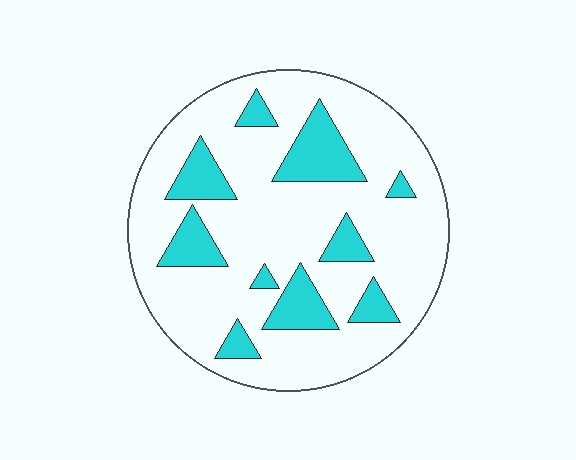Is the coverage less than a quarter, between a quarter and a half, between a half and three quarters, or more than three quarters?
Less than a quarter.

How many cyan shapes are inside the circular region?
10.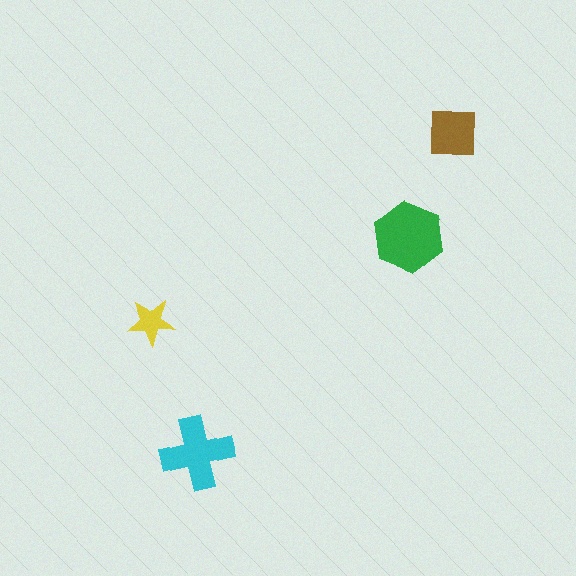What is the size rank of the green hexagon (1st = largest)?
1st.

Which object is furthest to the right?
The brown square is rightmost.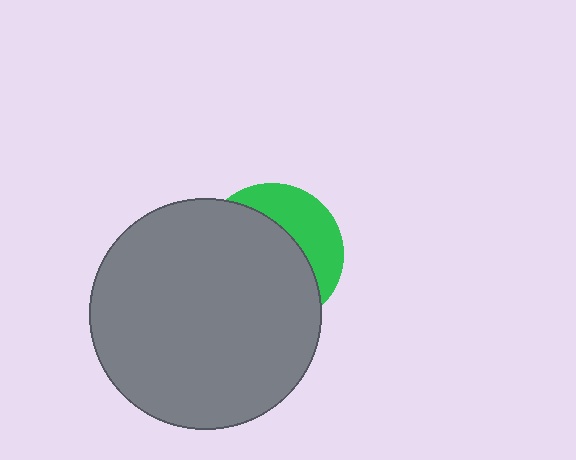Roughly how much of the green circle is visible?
A small part of it is visible (roughly 33%).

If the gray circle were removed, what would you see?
You would see the complete green circle.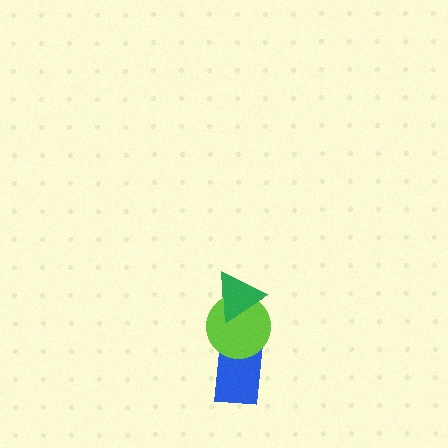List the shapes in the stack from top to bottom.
From top to bottom: the green triangle, the lime circle, the blue rectangle.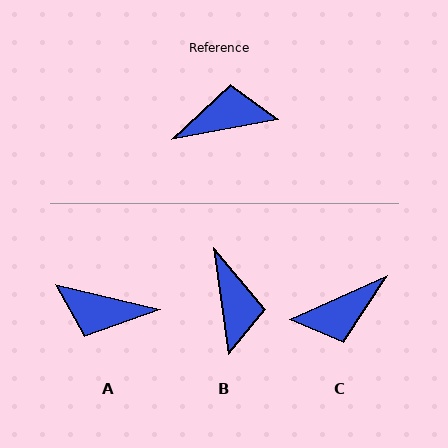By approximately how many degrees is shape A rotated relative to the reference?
Approximately 156 degrees counter-clockwise.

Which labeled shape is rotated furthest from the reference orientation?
C, about 167 degrees away.